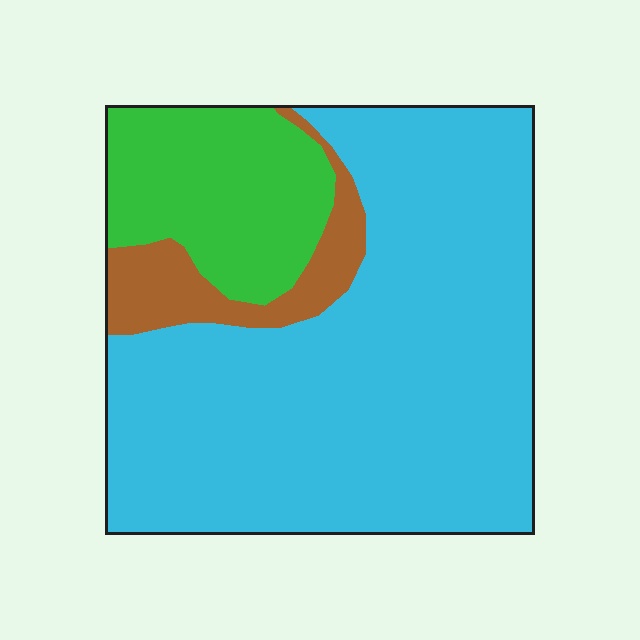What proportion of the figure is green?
Green covers roughly 20% of the figure.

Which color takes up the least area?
Brown, at roughly 10%.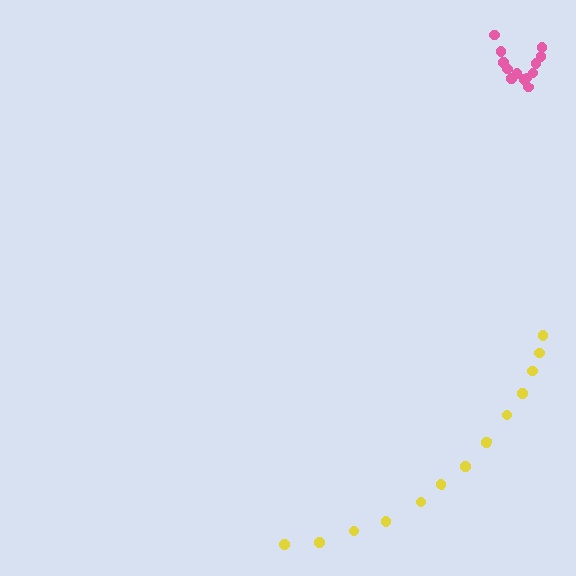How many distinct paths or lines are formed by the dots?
There are 2 distinct paths.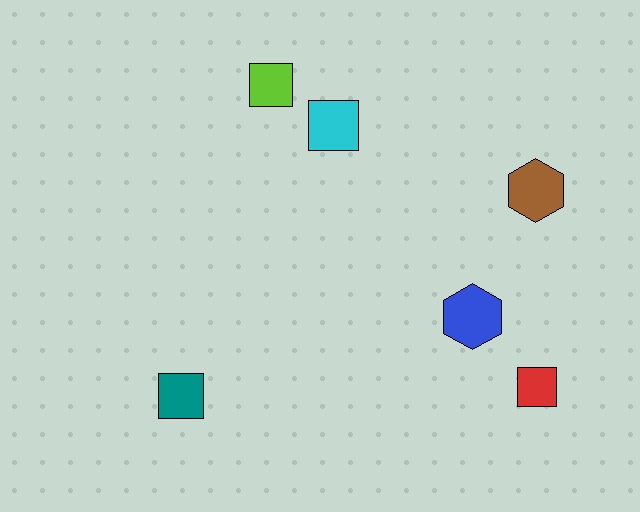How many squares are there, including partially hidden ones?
There are 4 squares.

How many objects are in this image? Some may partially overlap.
There are 6 objects.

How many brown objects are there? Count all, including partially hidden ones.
There is 1 brown object.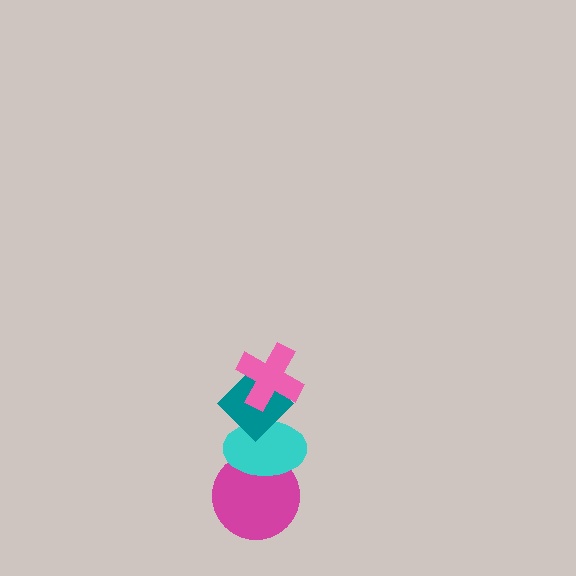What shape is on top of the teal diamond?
The pink cross is on top of the teal diamond.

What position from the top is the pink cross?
The pink cross is 1st from the top.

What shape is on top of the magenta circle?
The cyan ellipse is on top of the magenta circle.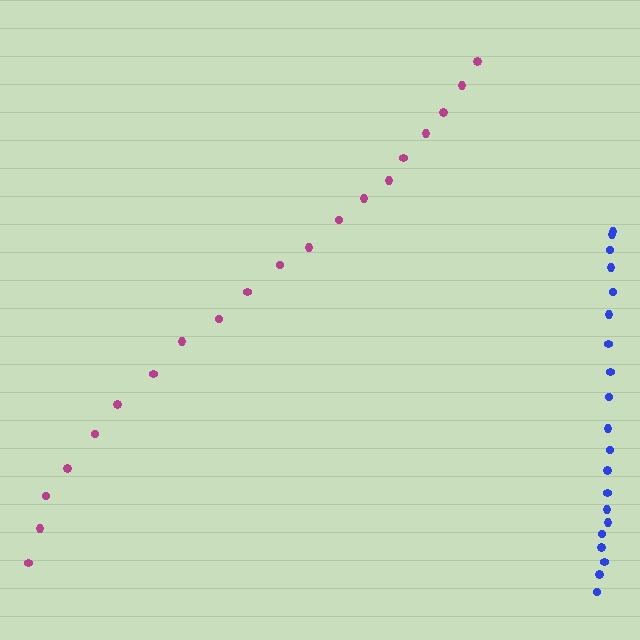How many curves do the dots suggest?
There are 2 distinct paths.